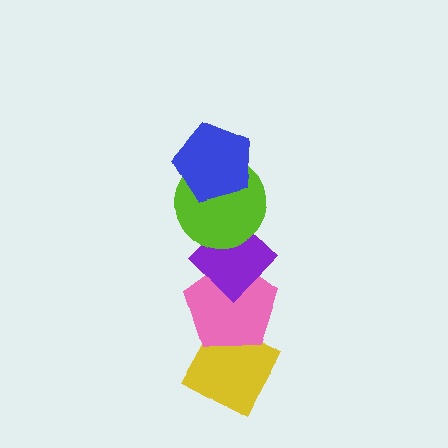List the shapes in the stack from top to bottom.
From top to bottom: the blue pentagon, the lime circle, the purple diamond, the pink pentagon, the yellow diamond.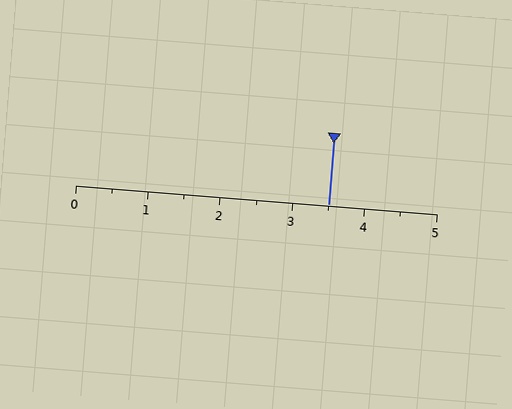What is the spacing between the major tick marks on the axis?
The major ticks are spaced 1 apart.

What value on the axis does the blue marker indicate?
The marker indicates approximately 3.5.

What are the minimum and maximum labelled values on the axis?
The axis runs from 0 to 5.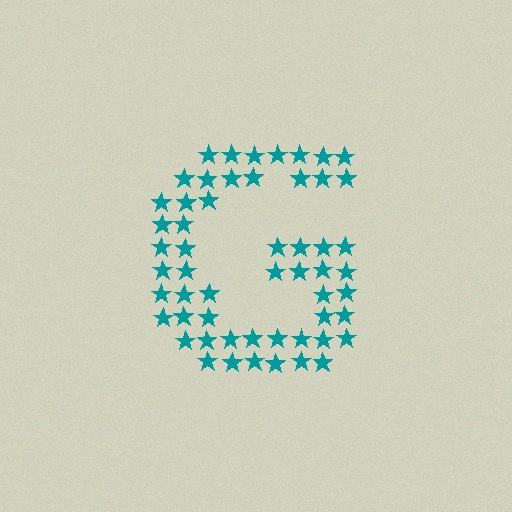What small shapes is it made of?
It is made of small stars.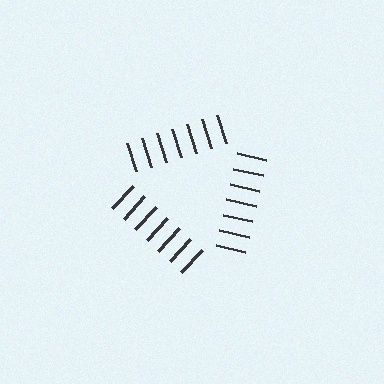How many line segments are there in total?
21 — 7 along each of the 3 edges.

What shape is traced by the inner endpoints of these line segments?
An illusory triangle — the line segments terminate on its edges but no continuous stroke is drawn.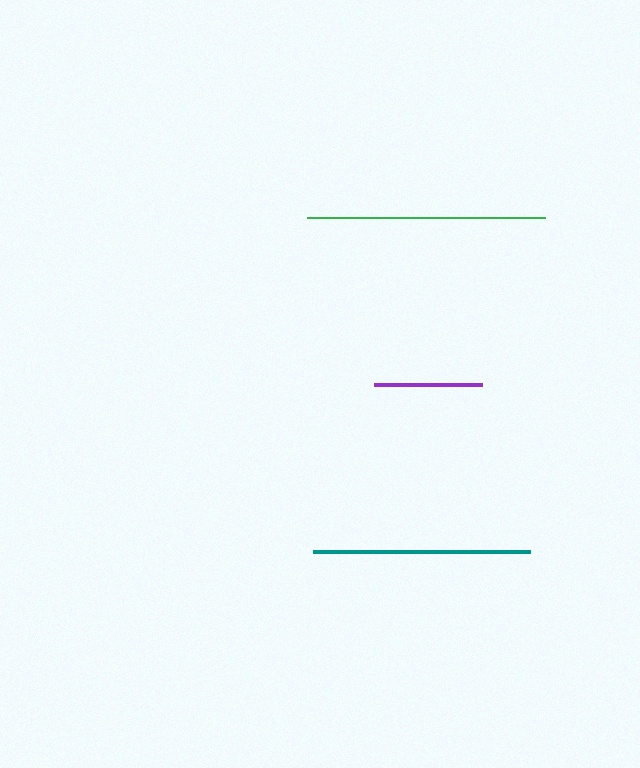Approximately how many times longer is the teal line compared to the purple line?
The teal line is approximately 2.0 times the length of the purple line.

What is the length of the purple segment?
The purple segment is approximately 108 pixels long.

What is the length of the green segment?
The green segment is approximately 238 pixels long.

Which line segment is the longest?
The green line is the longest at approximately 238 pixels.